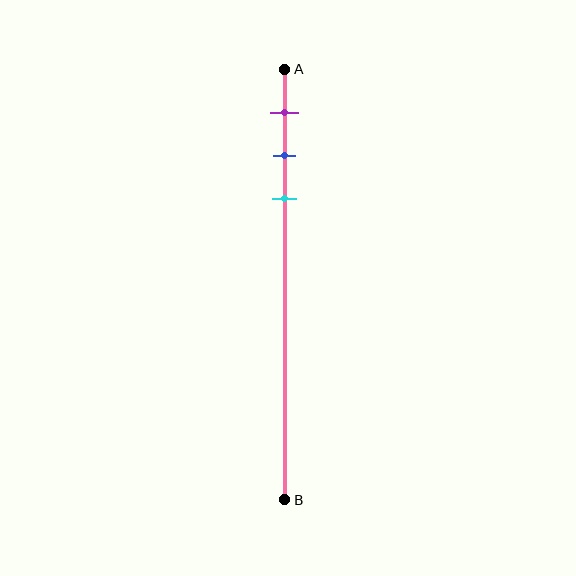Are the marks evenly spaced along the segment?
Yes, the marks are approximately evenly spaced.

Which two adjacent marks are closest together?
The blue and cyan marks are the closest adjacent pair.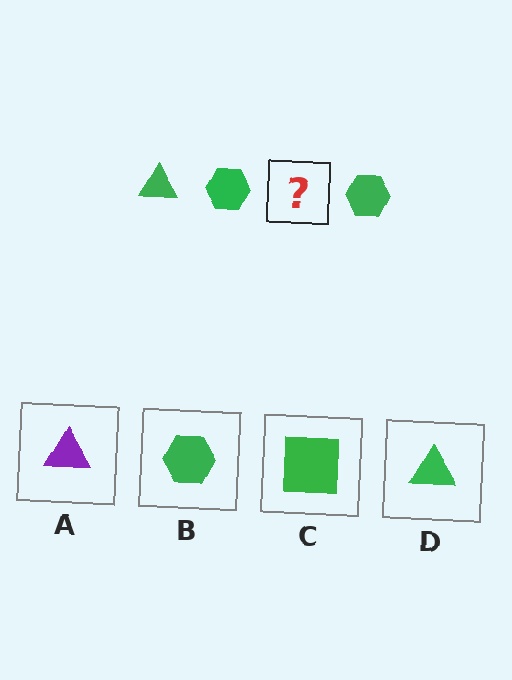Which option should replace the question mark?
Option D.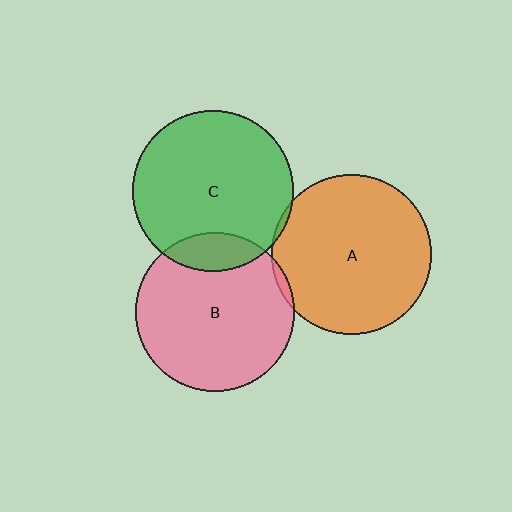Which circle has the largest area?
Circle C (green).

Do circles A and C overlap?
Yes.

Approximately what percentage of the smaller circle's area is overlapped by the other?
Approximately 5%.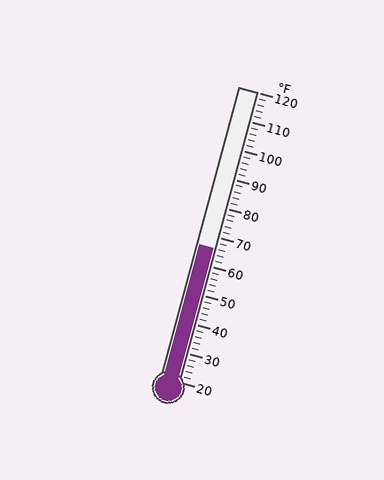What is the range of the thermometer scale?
The thermometer scale ranges from 20°F to 120°F.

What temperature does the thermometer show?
The thermometer shows approximately 66°F.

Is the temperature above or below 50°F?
The temperature is above 50°F.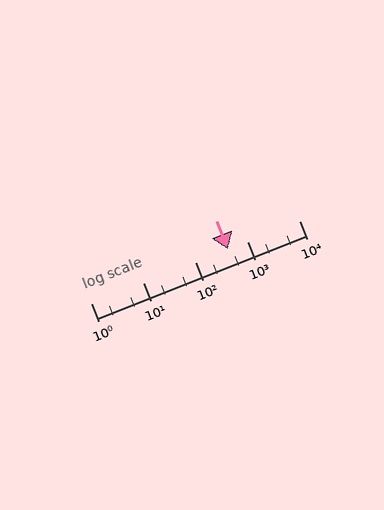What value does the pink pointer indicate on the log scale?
The pointer indicates approximately 430.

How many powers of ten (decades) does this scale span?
The scale spans 4 decades, from 1 to 10000.